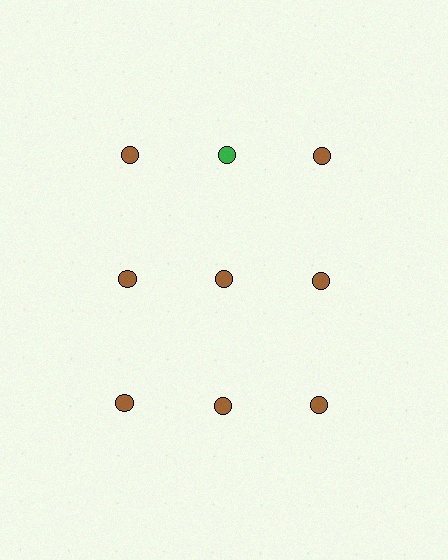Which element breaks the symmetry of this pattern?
The green circle in the top row, second from left column breaks the symmetry. All other shapes are brown circles.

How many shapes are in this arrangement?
There are 9 shapes arranged in a grid pattern.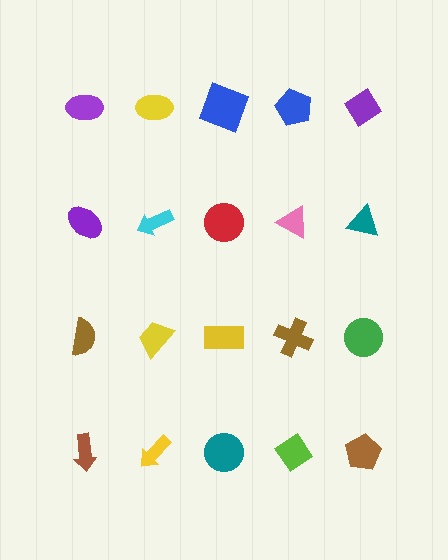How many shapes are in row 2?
5 shapes.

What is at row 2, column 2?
A cyan arrow.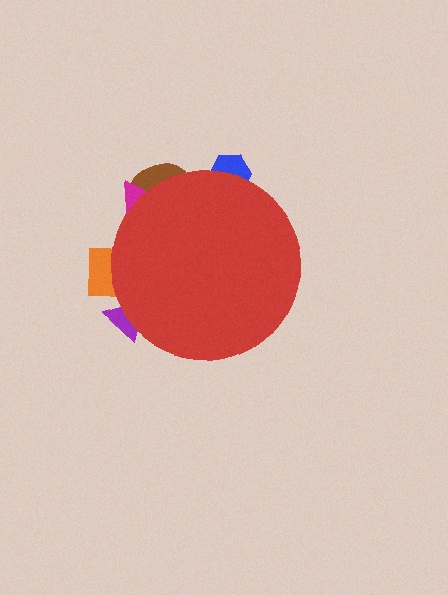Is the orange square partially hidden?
Yes, the orange square is partially hidden behind the red circle.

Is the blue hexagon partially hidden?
Yes, the blue hexagon is partially hidden behind the red circle.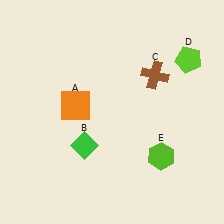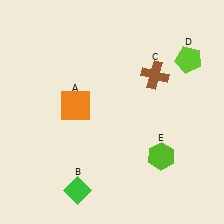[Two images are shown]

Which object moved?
The green diamond (B) moved down.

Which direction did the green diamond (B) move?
The green diamond (B) moved down.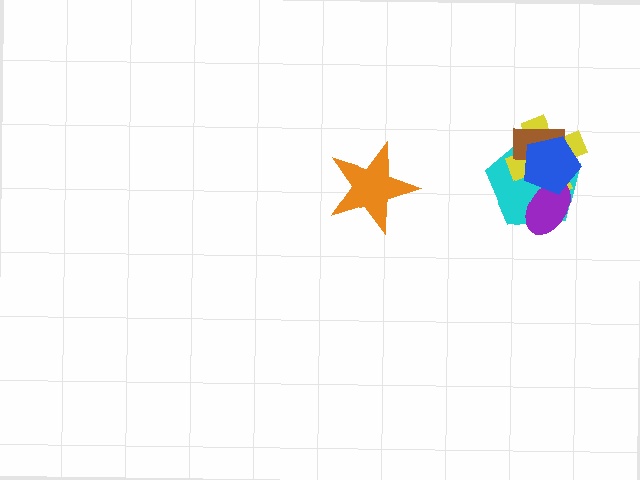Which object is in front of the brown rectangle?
The blue pentagon is in front of the brown rectangle.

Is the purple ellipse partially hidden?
Yes, it is partially covered by another shape.